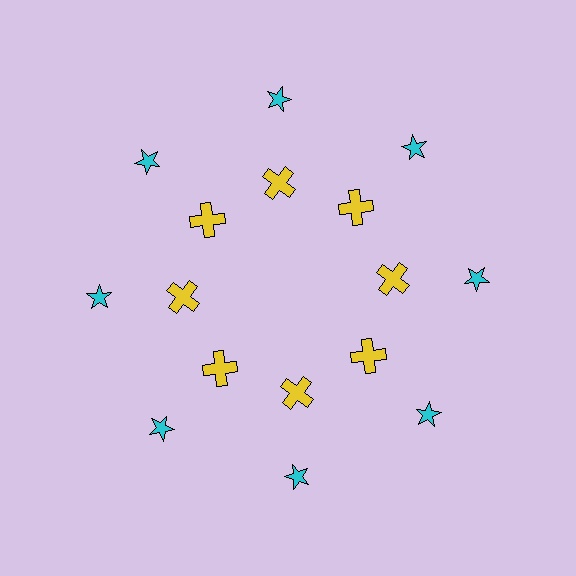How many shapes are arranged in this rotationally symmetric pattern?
There are 16 shapes, arranged in 8 groups of 2.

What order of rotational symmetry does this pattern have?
This pattern has 8-fold rotational symmetry.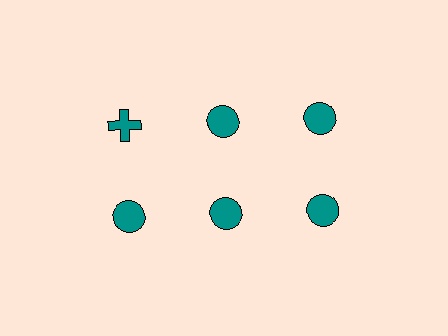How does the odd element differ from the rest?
It has a different shape: cross instead of circle.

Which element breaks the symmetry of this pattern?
The teal cross in the top row, leftmost column breaks the symmetry. All other shapes are teal circles.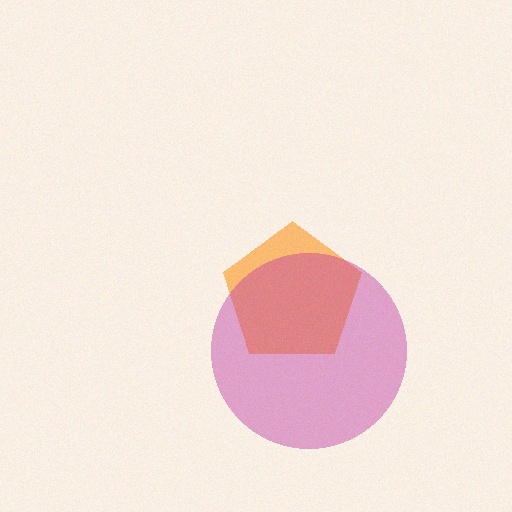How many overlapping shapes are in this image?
There are 2 overlapping shapes in the image.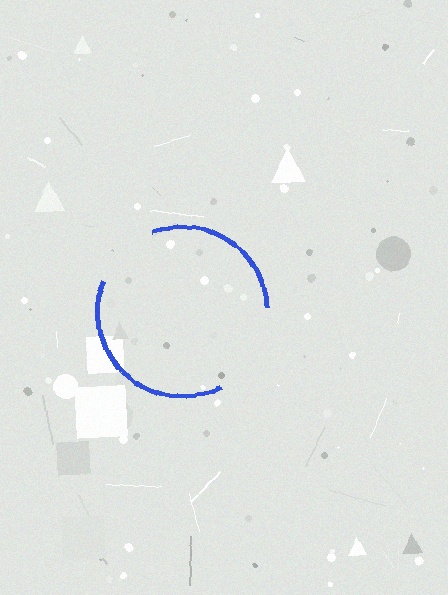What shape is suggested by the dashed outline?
The dashed outline suggests a circle.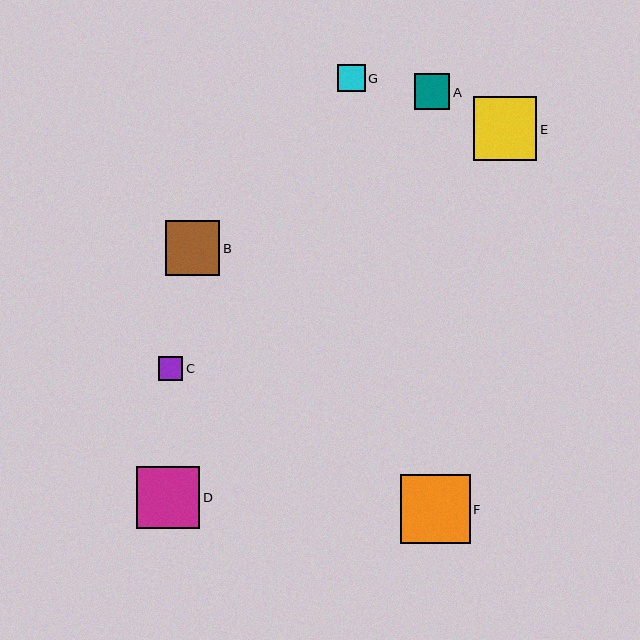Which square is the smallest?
Square C is the smallest with a size of approximately 24 pixels.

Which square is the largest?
Square F is the largest with a size of approximately 70 pixels.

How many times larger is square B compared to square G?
Square B is approximately 2.0 times the size of square G.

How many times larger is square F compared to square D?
Square F is approximately 1.1 times the size of square D.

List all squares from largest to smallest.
From largest to smallest: F, E, D, B, A, G, C.